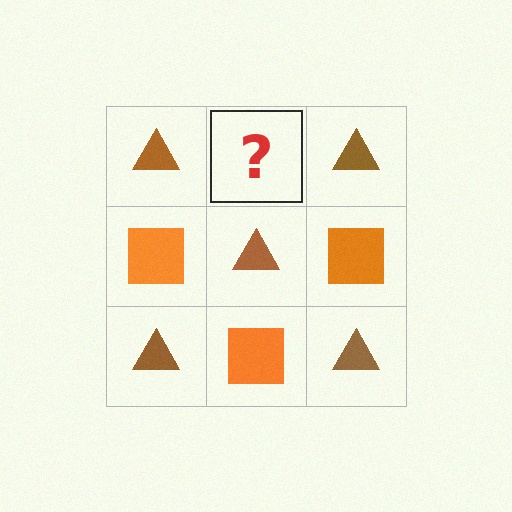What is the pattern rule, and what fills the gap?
The rule is that it alternates brown triangle and orange square in a checkerboard pattern. The gap should be filled with an orange square.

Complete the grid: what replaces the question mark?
The question mark should be replaced with an orange square.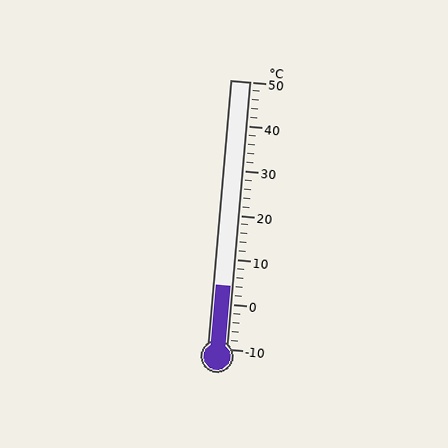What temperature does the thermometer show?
The thermometer shows approximately 4°C.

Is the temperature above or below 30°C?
The temperature is below 30°C.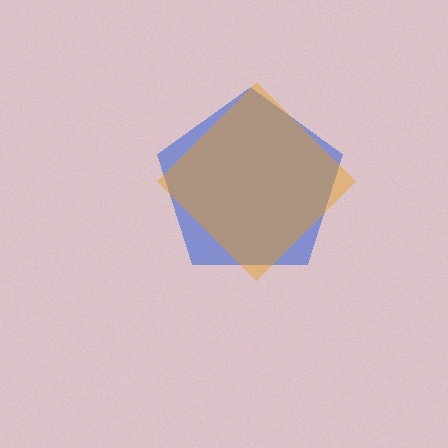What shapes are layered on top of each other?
The layered shapes are: a blue pentagon, an orange diamond.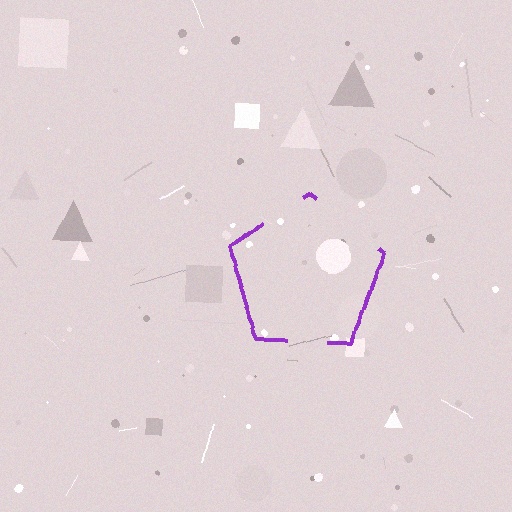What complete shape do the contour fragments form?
The contour fragments form a pentagon.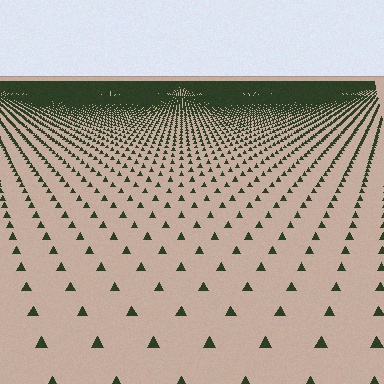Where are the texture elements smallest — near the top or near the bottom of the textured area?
Near the top.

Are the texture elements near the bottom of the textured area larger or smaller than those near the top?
Larger. Near the bottom, elements are closer to the viewer and appear at a bigger on-screen size.